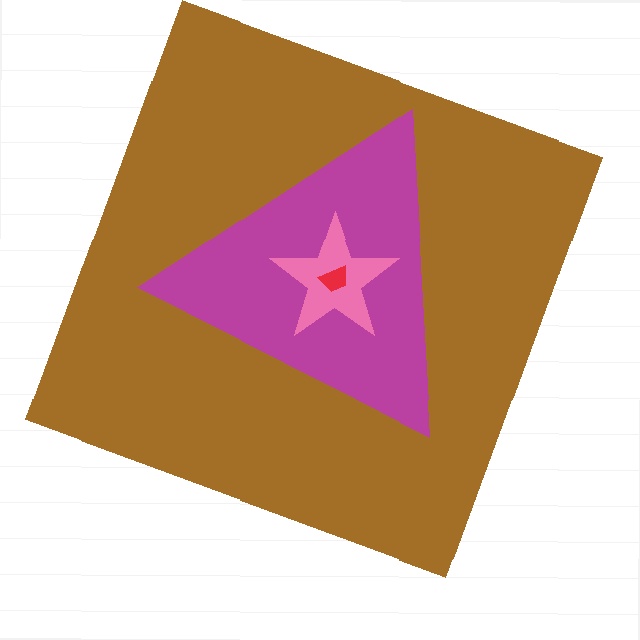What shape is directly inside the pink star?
The red trapezoid.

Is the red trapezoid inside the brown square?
Yes.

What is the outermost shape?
The brown square.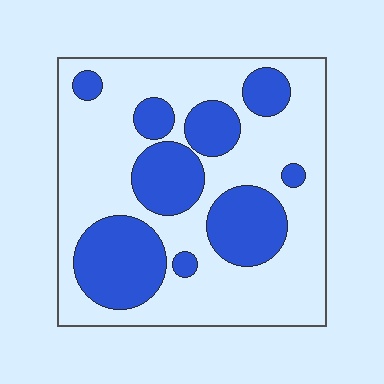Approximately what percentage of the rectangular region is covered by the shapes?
Approximately 35%.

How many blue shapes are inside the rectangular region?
9.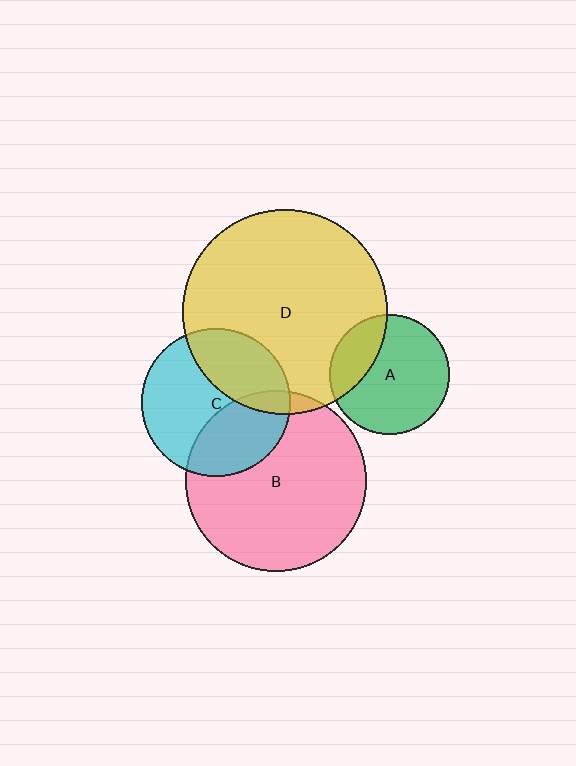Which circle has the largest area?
Circle D (yellow).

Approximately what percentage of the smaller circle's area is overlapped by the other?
Approximately 5%.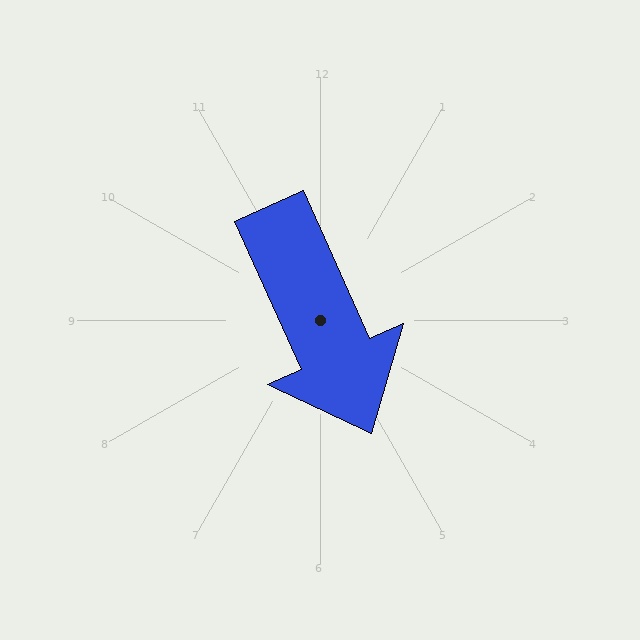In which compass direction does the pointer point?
Southeast.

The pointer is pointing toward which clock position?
Roughly 5 o'clock.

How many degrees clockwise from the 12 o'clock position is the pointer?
Approximately 156 degrees.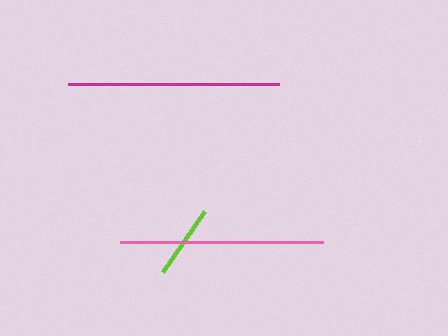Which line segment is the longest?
The magenta line is the longest at approximately 211 pixels.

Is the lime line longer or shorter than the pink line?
The pink line is longer than the lime line.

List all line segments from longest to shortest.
From longest to shortest: magenta, pink, lime.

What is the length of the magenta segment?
The magenta segment is approximately 211 pixels long.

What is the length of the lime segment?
The lime segment is approximately 75 pixels long.